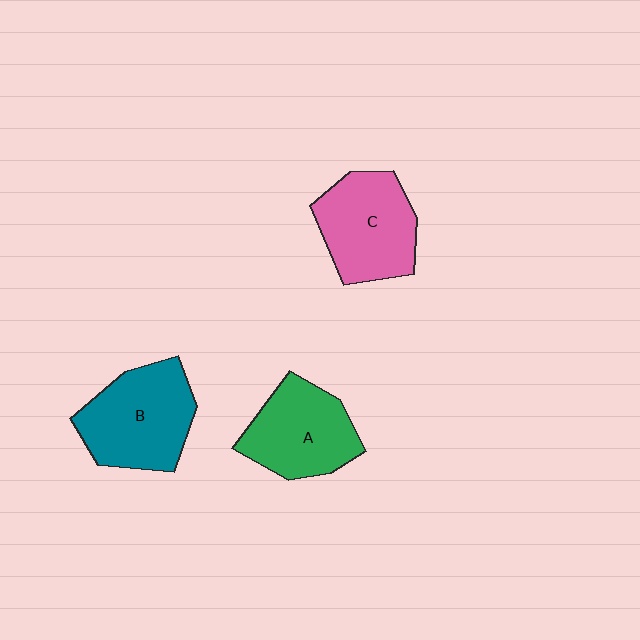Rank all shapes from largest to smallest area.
From largest to smallest: B (teal), C (pink), A (green).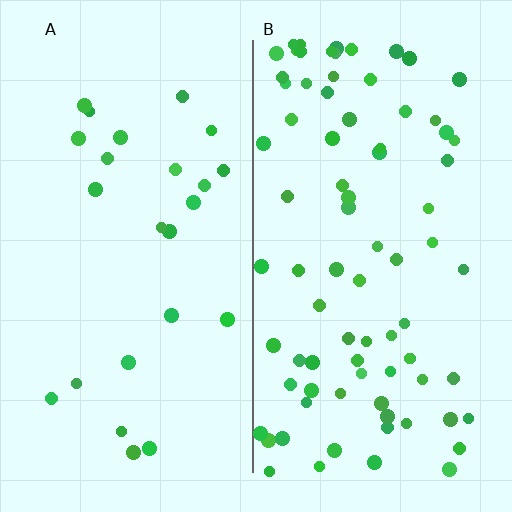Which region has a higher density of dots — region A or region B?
B (the right).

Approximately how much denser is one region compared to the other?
Approximately 3.4× — region B over region A.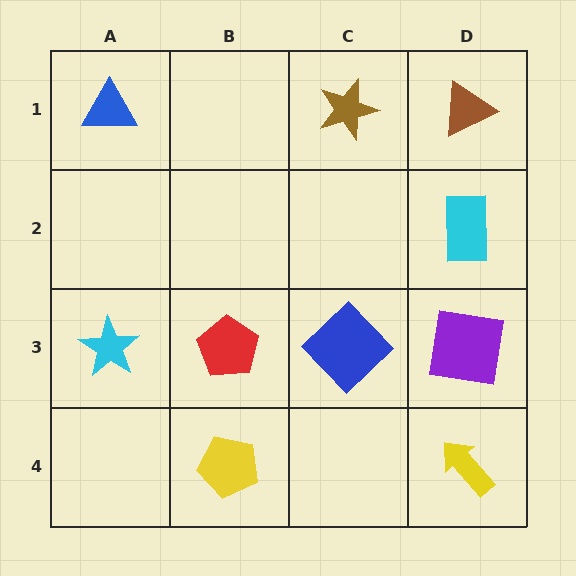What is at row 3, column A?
A cyan star.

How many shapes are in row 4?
2 shapes.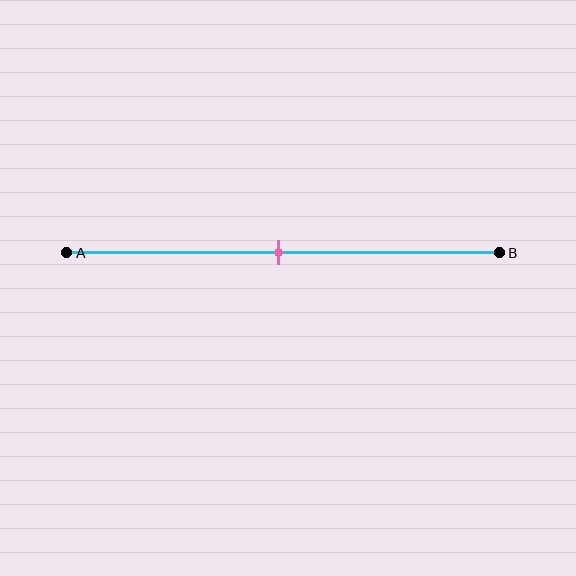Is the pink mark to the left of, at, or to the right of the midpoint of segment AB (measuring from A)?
The pink mark is approximately at the midpoint of segment AB.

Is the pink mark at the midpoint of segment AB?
Yes, the mark is approximately at the midpoint.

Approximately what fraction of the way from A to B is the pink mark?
The pink mark is approximately 50% of the way from A to B.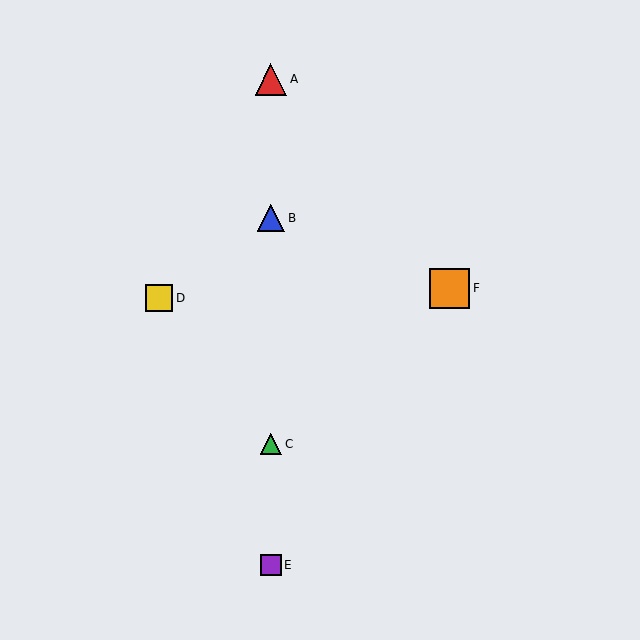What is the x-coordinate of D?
Object D is at x≈159.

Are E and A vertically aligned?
Yes, both are at x≈271.